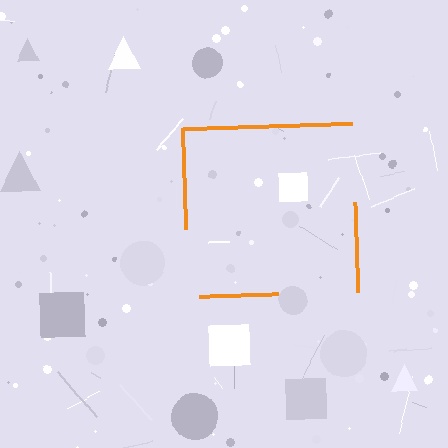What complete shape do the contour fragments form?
The contour fragments form a square.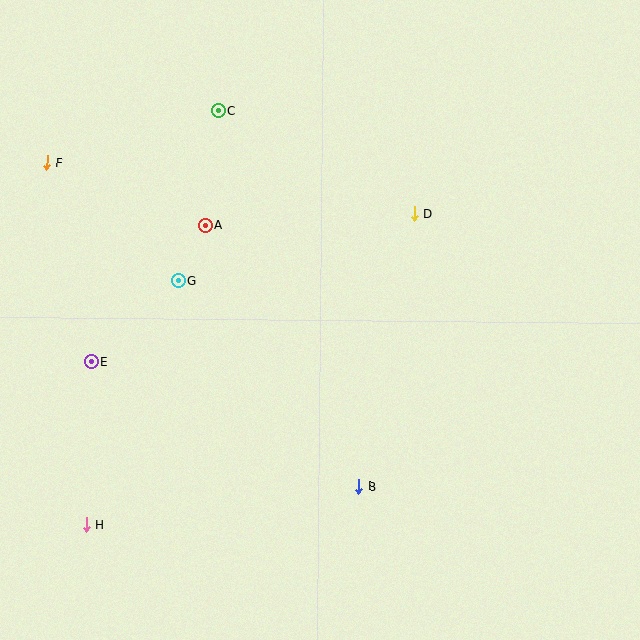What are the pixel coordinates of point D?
Point D is at (414, 214).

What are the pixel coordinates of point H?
Point H is at (86, 525).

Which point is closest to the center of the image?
Point D at (414, 214) is closest to the center.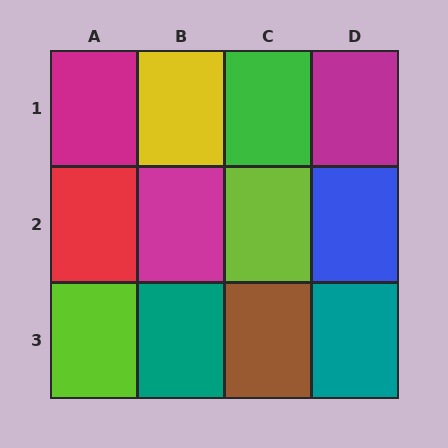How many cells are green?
1 cell is green.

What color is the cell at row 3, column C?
Brown.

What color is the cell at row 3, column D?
Teal.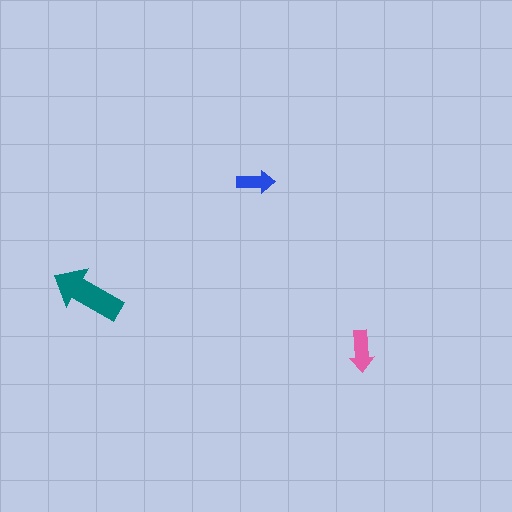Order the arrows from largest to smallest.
the teal one, the pink one, the blue one.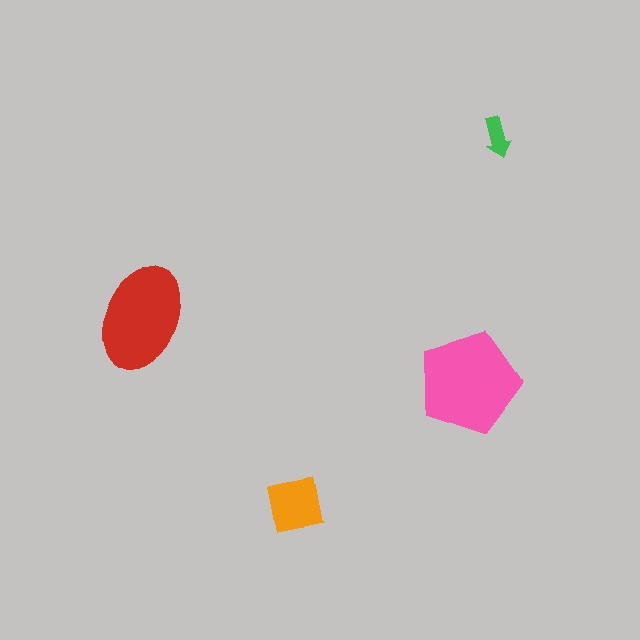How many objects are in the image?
There are 4 objects in the image.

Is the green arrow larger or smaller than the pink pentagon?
Smaller.